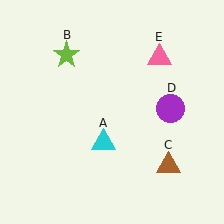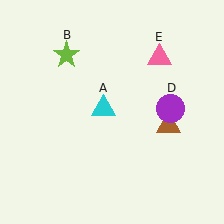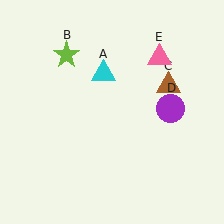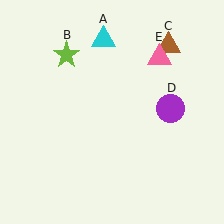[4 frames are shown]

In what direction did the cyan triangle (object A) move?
The cyan triangle (object A) moved up.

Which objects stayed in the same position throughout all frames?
Lime star (object B) and purple circle (object D) and pink triangle (object E) remained stationary.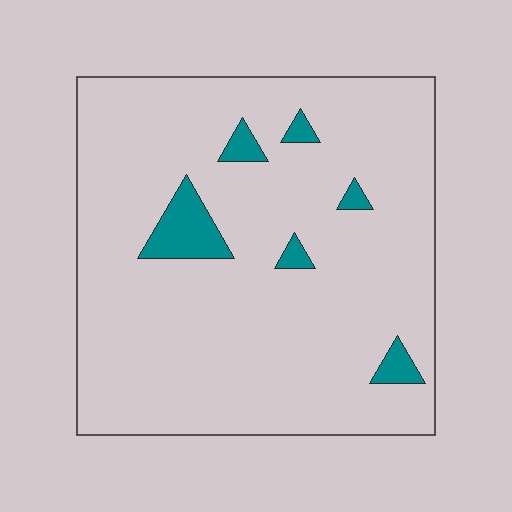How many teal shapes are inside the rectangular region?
6.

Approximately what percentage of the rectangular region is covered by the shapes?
Approximately 5%.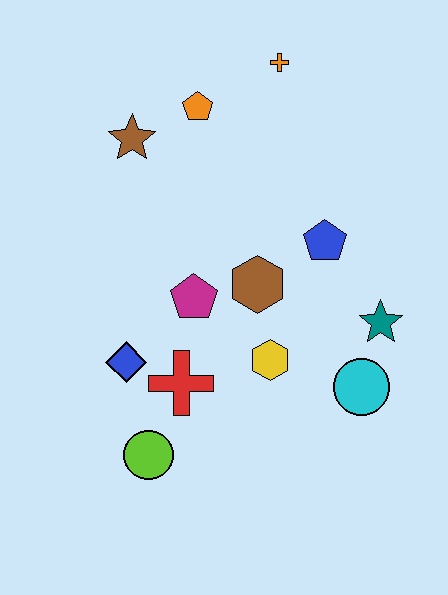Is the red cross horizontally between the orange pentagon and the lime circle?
Yes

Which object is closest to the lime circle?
The red cross is closest to the lime circle.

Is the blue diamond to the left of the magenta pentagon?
Yes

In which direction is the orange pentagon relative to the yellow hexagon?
The orange pentagon is above the yellow hexagon.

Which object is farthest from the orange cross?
The lime circle is farthest from the orange cross.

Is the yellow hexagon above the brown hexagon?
No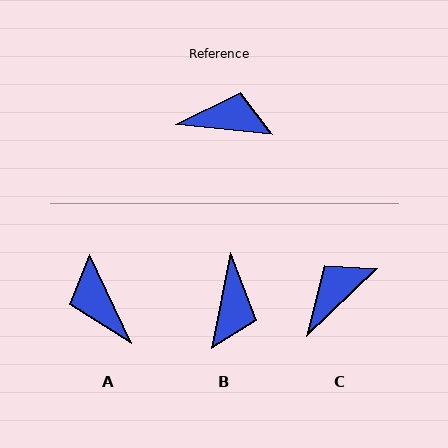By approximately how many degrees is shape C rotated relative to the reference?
Approximately 50 degrees counter-clockwise.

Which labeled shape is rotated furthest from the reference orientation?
A, about 121 degrees away.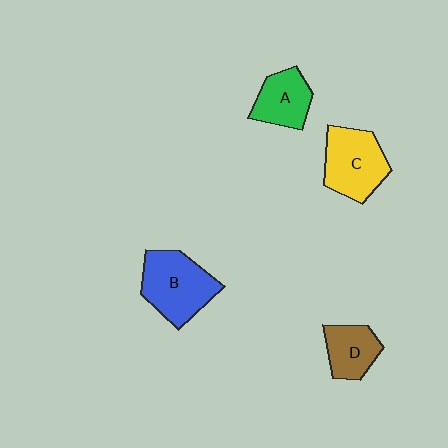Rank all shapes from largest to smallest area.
From largest to smallest: B (blue), C (yellow), A (green), D (brown).